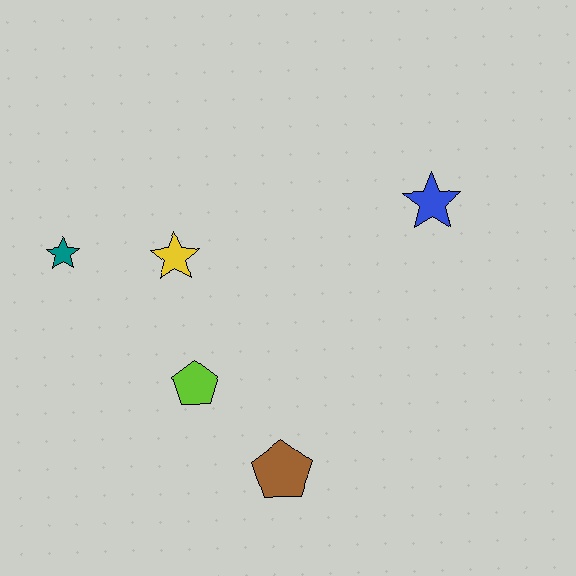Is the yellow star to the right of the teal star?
Yes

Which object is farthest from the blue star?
The teal star is farthest from the blue star.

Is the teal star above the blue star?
No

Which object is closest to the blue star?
The yellow star is closest to the blue star.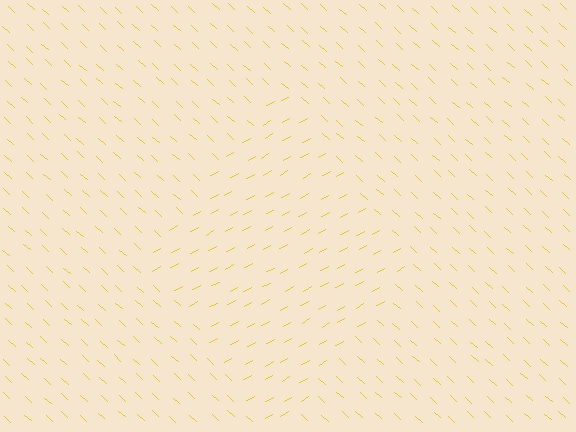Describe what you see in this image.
The image is filled with small yellow line segments. A diamond region in the image has lines oriented differently from the surrounding lines, creating a visible texture boundary.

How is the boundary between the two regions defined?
The boundary is defined purely by a change in line orientation (approximately 71 degrees difference). All lines are the same color and thickness.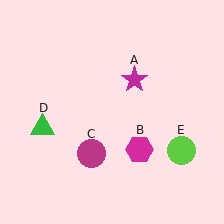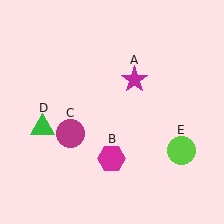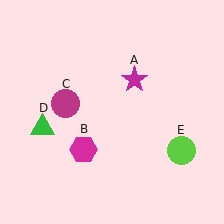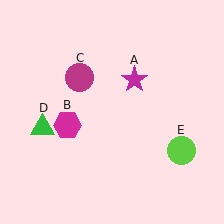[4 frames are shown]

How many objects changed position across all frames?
2 objects changed position: magenta hexagon (object B), magenta circle (object C).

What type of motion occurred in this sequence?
The magenta hexagon (object B), magenta circle (object C) rotated clockwise around the center of the scene.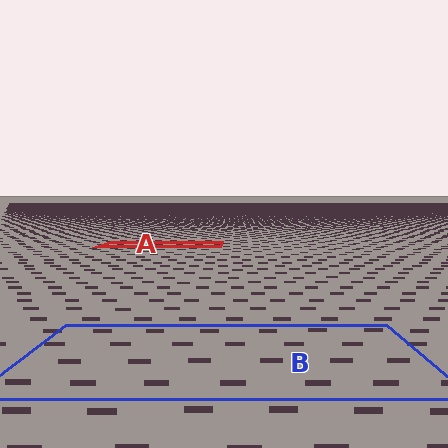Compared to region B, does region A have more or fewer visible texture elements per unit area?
Region A has more texture elements per unit area — they are packed more densely because it is farther away.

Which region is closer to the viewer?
Region B is closer. The texture elements there are larger and more spread out.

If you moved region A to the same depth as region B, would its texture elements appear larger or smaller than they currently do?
They would appear larger. At a closer depth, the same texture elements are projected at a bigger on-screen size.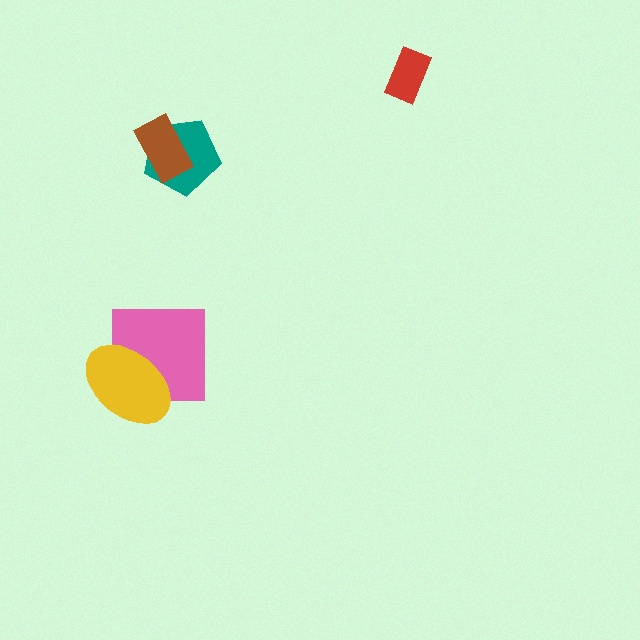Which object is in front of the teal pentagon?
The brown rectangle is in front of the teal pentagon.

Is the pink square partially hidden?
Yes, it is partially covered by another shape.